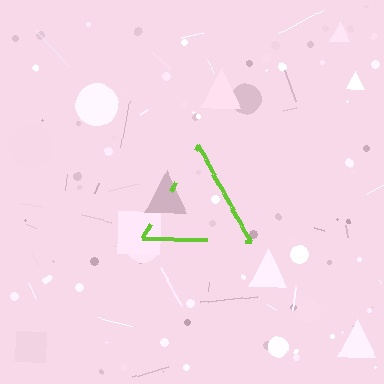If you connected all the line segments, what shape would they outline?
They would outline a triangle.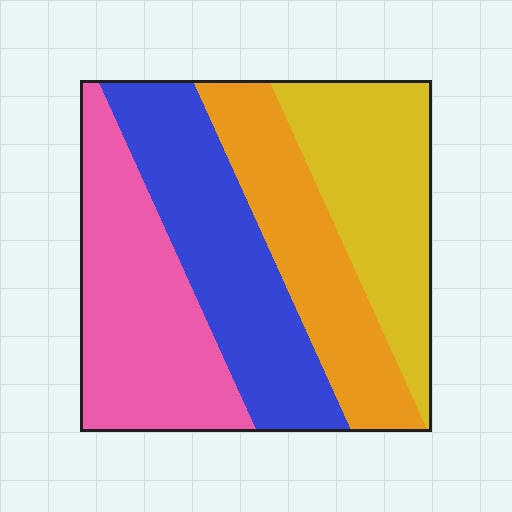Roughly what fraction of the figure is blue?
Blue covers 27% of the figure.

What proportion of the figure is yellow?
Yellow covers roughly 25% of the figure.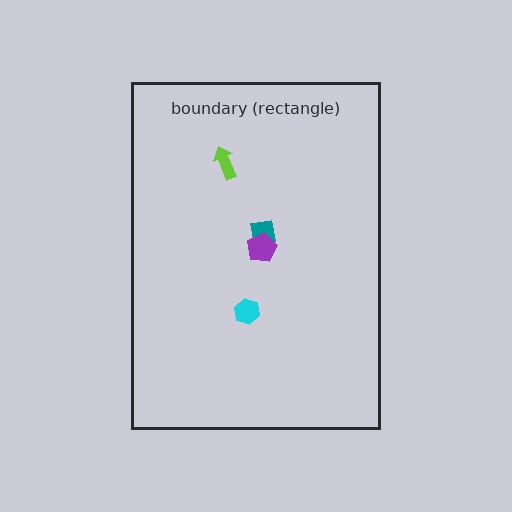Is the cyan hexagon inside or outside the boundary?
Inside.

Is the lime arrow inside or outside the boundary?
Inside.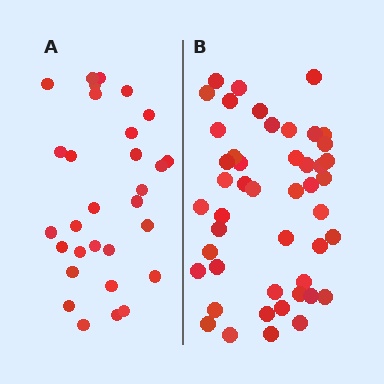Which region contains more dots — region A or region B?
Region B (the right region) has more dots.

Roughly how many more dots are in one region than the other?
Region B has approximately 15 more dots than region A.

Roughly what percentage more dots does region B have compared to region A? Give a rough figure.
About 55% more.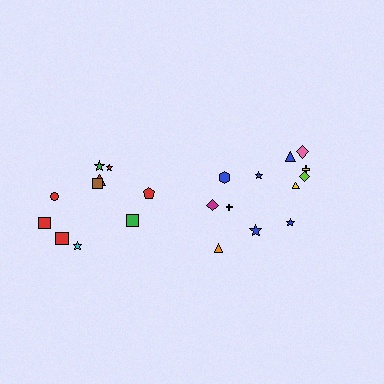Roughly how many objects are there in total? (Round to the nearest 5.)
Roughly 20 objects in total.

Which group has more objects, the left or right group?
The right group.